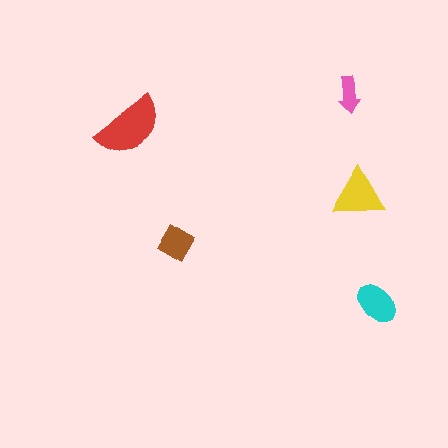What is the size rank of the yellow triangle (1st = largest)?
2nd.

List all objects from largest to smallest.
The red semicircle, the yellow triangle, the cyan ellipse, the brown diamond, the pink arrow.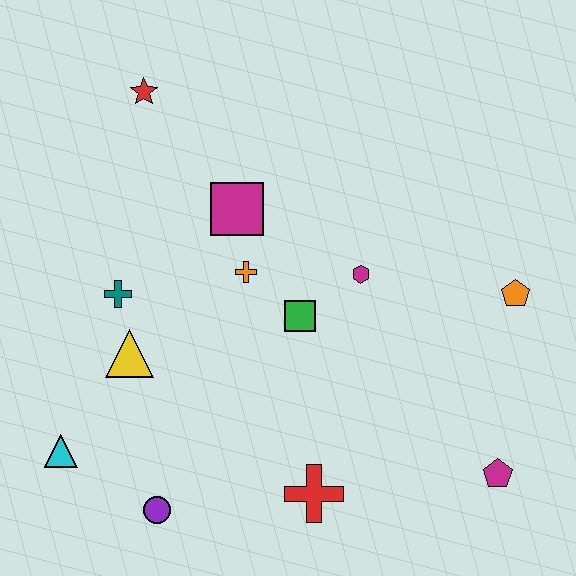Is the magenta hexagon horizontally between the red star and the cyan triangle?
No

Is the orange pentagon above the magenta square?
No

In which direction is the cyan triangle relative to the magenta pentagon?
The cyan triangle is to the left of the magenta pentagon.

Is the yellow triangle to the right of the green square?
No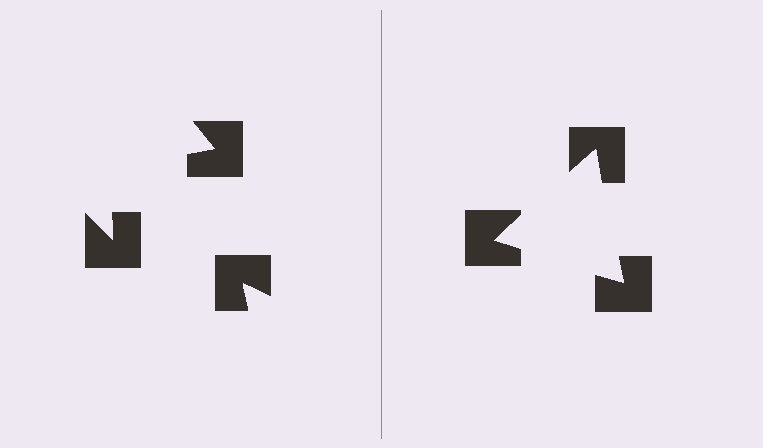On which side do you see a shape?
An illusory triangle appears on the right side. On the left side the wedge cuts are rotated, so no coherent shape forms.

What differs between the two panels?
The notched squares are positioned identically on both sides; only the wedge orientations differ. On the right they align to a triangle; on the left they are misaligned.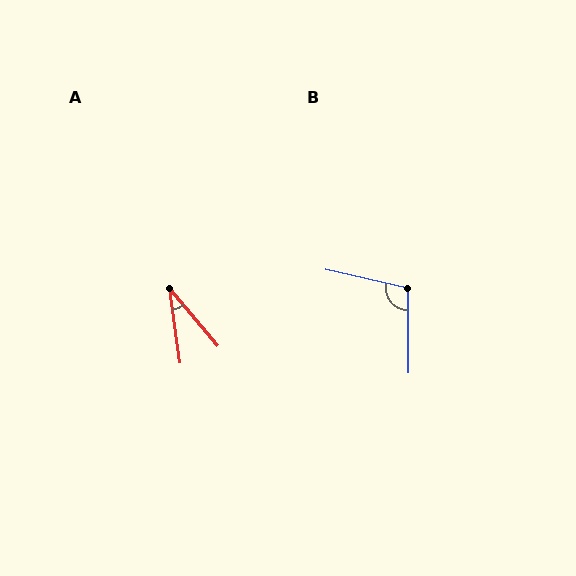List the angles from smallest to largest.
A (32°), B (103°).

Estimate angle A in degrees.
Approximately 32 degrees.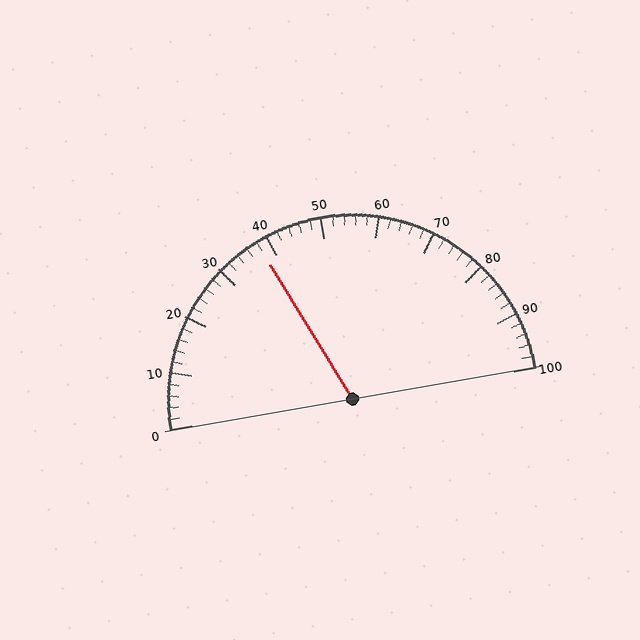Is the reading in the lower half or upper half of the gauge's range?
The reading is in the lower half of the range (0 to 100).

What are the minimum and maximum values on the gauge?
The gauge ranges from 0 to 100.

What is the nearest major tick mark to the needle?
The nearest major tick mark is 40.